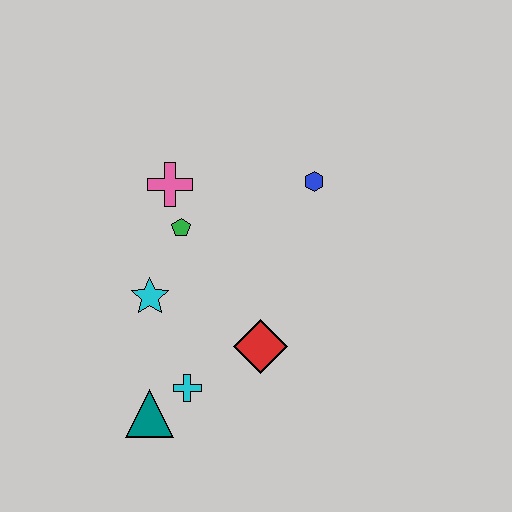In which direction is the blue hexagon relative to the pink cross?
The blue hexagon is to the right of the pink cross.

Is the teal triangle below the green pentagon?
Yes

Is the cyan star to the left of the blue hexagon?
Yes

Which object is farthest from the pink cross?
The teal triangle is farthest from the pink cross.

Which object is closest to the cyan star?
The green pentagon is closest to the cyan star.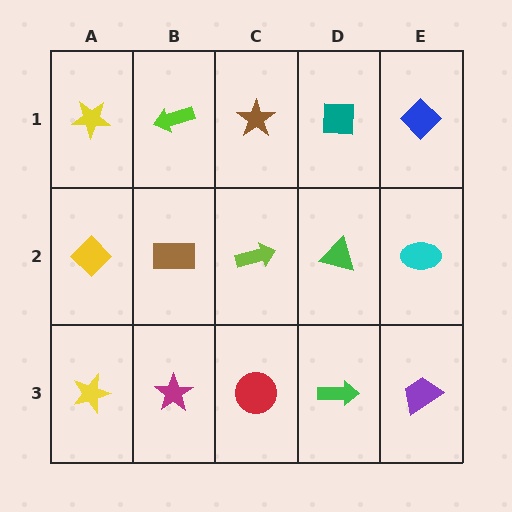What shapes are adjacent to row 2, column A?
A yellow star (row 1, column A), a yellow star (row 3, column A), a brown rectangle (row 2, column B).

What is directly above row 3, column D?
A green triangle.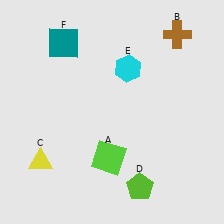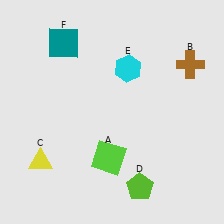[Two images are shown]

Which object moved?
The brown cross (B) moved down.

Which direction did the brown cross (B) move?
The brown cross (B) moved down.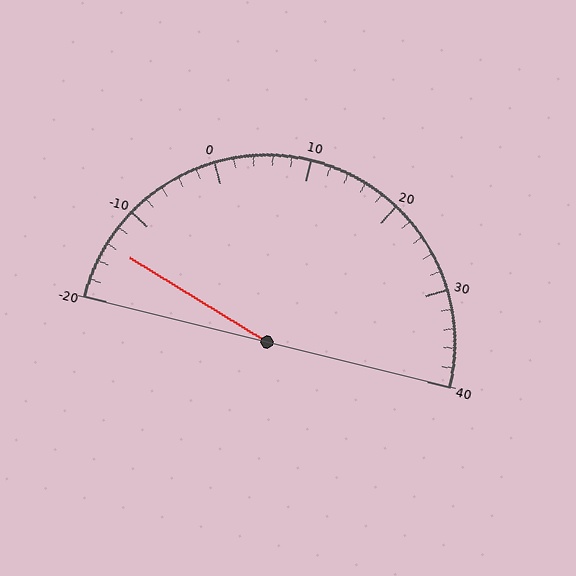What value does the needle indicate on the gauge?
The needle indicates approximately -14.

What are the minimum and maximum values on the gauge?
The gauge ranges from -20 to 40.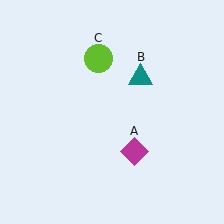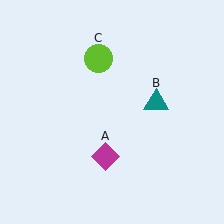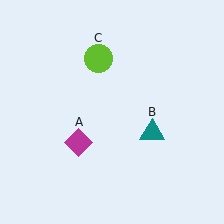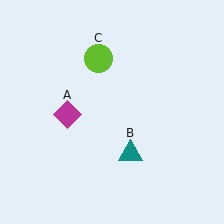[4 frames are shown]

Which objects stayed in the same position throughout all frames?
Lime circle (object C) remained stationary.